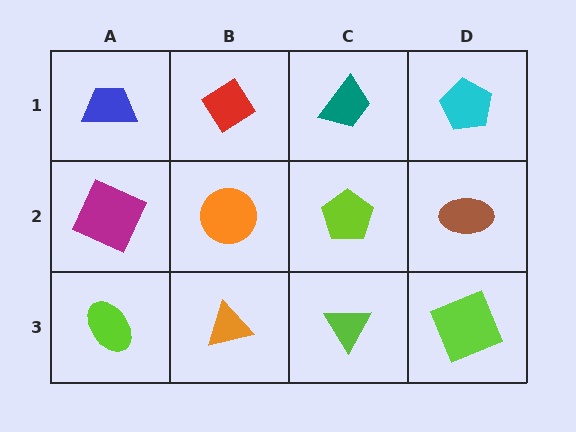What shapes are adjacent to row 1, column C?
A lime pentagon (row 2, column C), a red diamond (row 1, column B), a cyan pentagon (row 1, column D).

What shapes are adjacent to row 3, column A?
A magenta square (row 2, column A), an orange triangle (row 3, column B).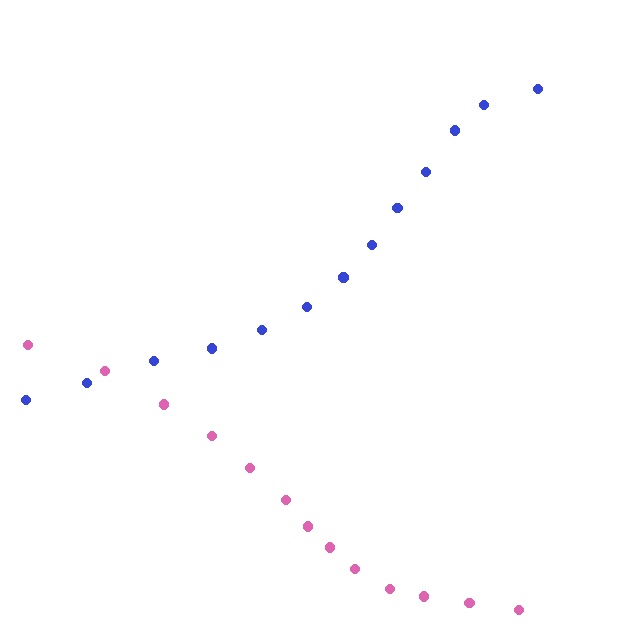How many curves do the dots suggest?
There are 2 distinct paths.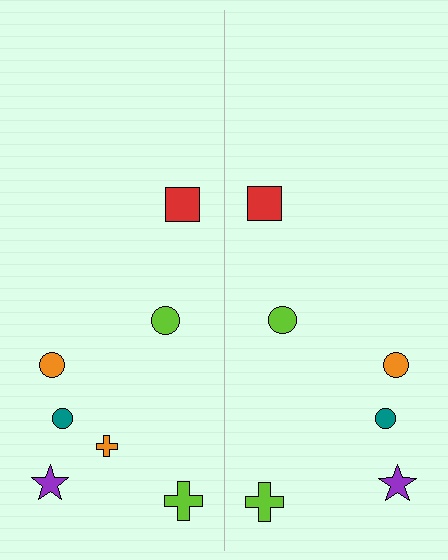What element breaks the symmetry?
A orange cross is missing from the right side.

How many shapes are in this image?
There are 13 shapes in this image.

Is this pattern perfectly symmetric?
No, the pattern is not perfectly symmetric. A orange cross is missing from the right side.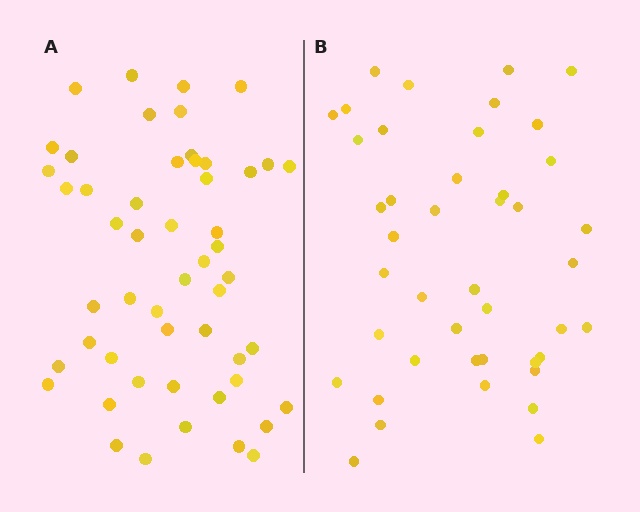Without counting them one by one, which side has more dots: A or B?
Region A (the left region) has more dots.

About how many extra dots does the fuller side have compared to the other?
Region A has roughly 8 or so more dots than region B.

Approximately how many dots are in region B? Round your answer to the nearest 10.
About 40 dots. (The exact count is 43, which rounds to 40.)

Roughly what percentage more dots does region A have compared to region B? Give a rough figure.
About 20% more.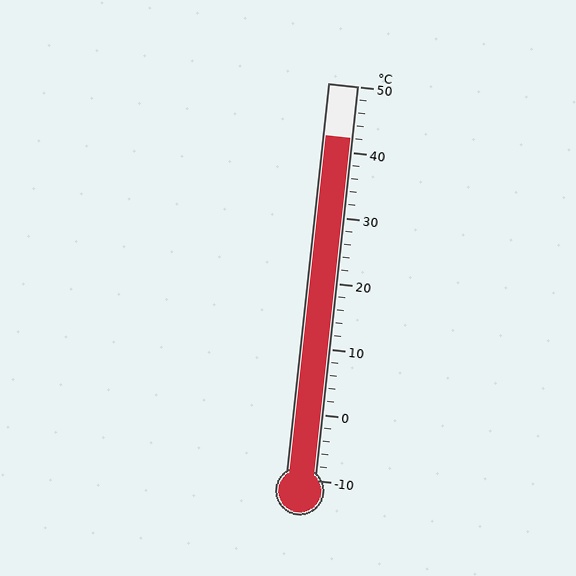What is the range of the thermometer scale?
The thermometer scale ranges from -10°C to 50°C.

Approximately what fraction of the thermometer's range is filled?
The thermometer is filled to approximately 85% of its range.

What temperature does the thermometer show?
The thermometer shows approximately 42°C.